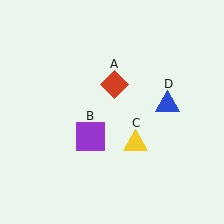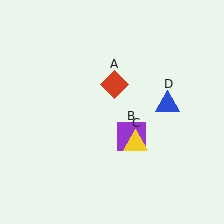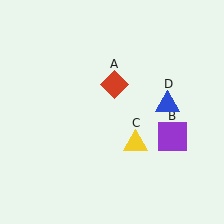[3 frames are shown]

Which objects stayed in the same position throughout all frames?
Red diamond (object A) and yellow triangle (object C) and blue triangle (object D) remained stationary.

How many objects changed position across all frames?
1 object changed position: purple square (object B).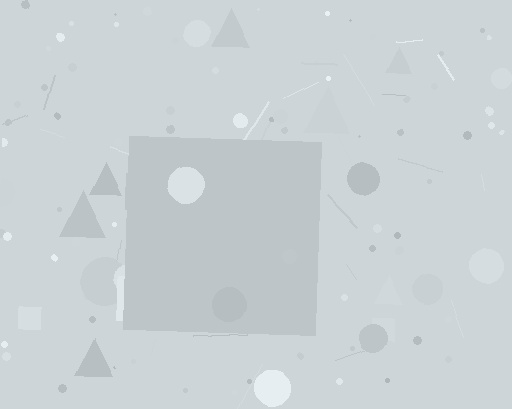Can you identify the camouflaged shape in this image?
The camouflaged shape is a square.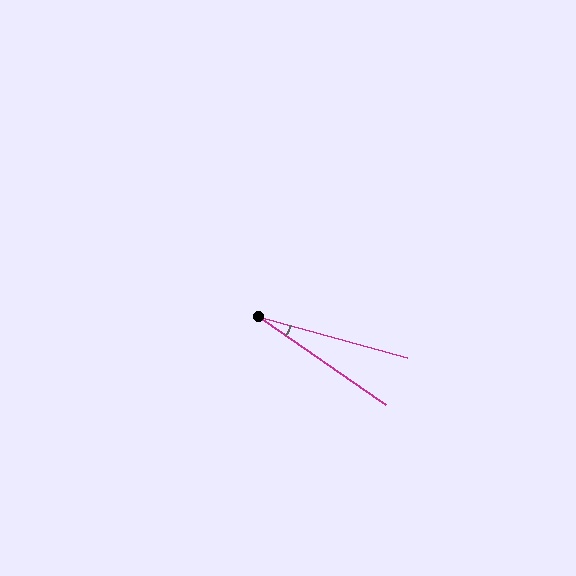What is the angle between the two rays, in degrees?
Approximately 19 degrees.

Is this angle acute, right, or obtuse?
It is acute.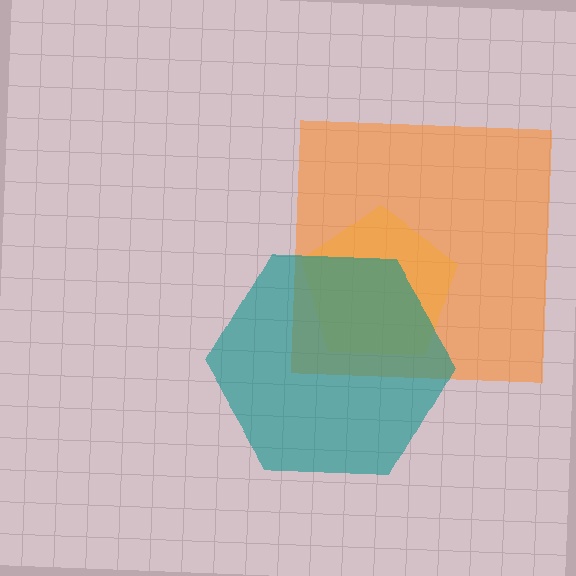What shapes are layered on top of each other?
The layered shapes are: a yellow pentagon, an orange square, a teal hexagon.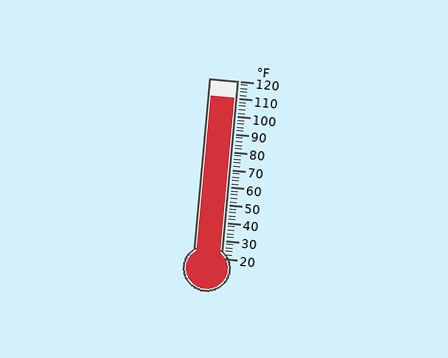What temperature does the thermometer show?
The thermometer shows approximately 110°F.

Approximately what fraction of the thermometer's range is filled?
The thermometer is filled to approximately 90% of its range.